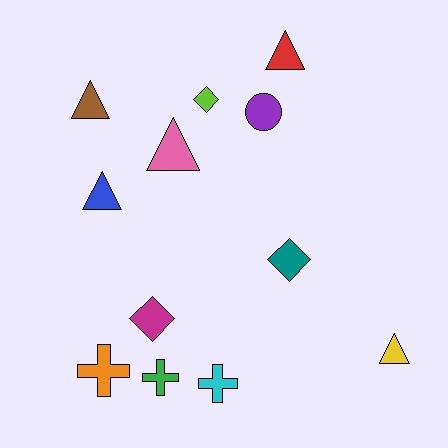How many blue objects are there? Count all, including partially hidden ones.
There is 1 blue object.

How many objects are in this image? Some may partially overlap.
There are 12 objects.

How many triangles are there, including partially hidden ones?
There are 5 triangles.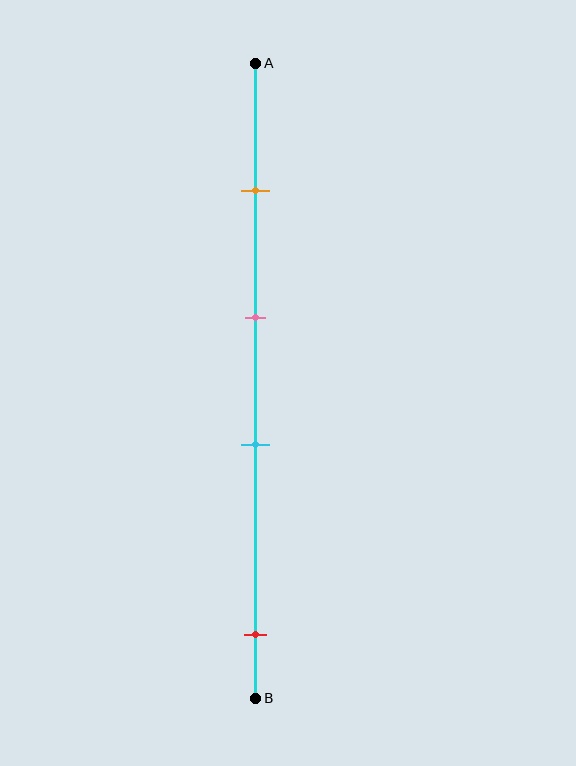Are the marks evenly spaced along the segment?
No, the marks are not evenly spaced.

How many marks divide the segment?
There are 4 marks dividing the segment.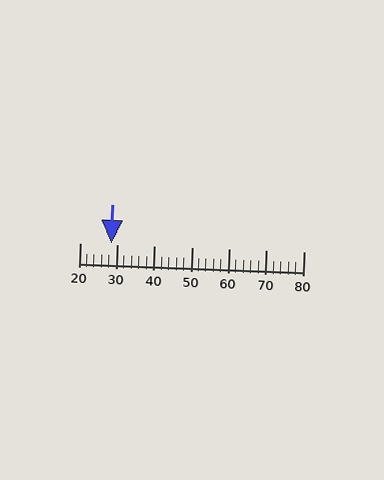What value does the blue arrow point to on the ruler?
The blue arrow points to approximately 28.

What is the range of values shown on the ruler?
The ruler shows values from 20 to 80.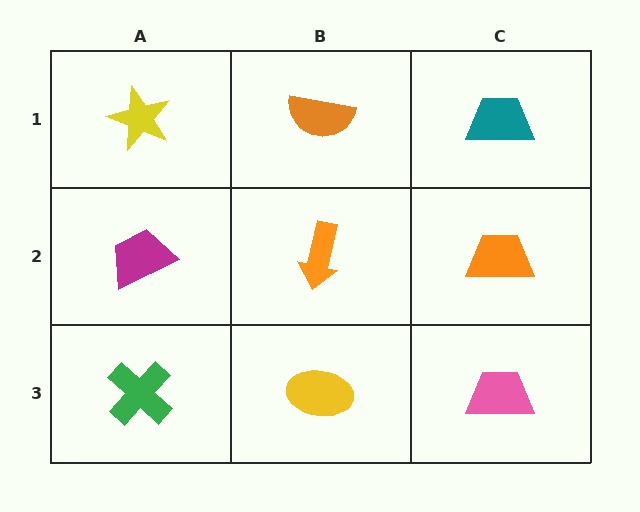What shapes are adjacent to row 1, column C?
An orange trapezoid (row 2, column C), an orange semicircle (row 1, column B).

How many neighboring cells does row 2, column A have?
3.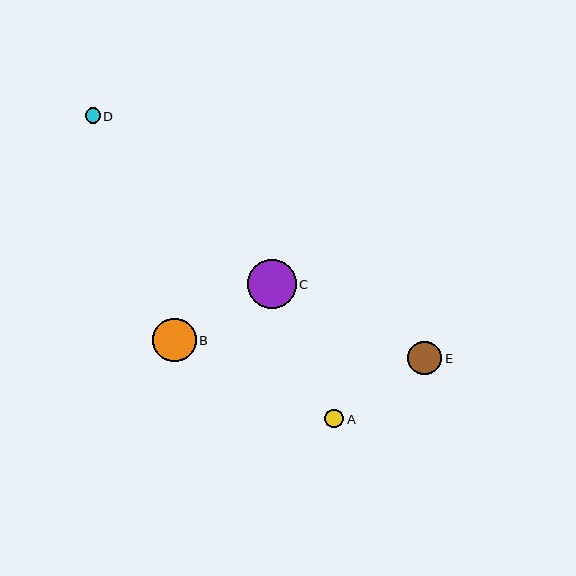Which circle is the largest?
Circle C is the largest with a size of approximately 49 pixels.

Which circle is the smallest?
Circle D is the smallest with a size of approximately 15 pixels.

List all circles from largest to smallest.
From largest to smallest: C, B, E, A, D.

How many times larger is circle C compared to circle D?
Circle C is approximately 3.2 times the size of circle D.